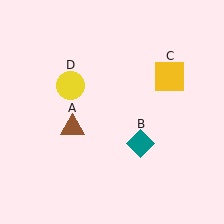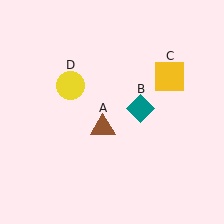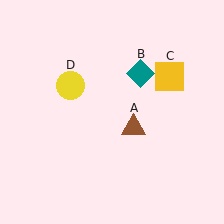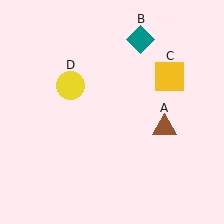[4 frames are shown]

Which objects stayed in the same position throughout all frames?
Yellow square (object C) and yellow circle (object D) remained stationary.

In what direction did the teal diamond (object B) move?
The teal diamond (object B) moved up.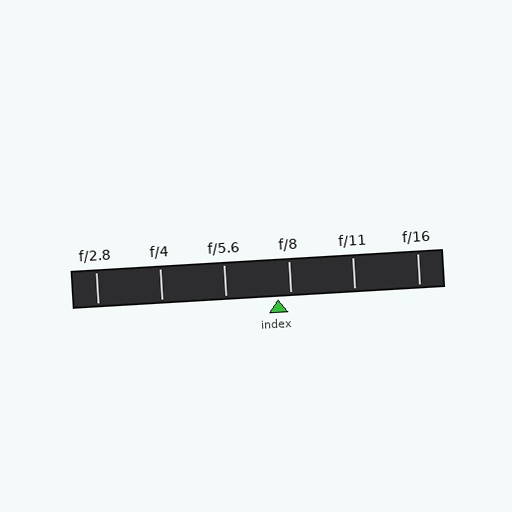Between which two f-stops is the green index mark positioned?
The index mark is between f/5.6 and f/8.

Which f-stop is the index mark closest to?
The index mark is closest to f/8.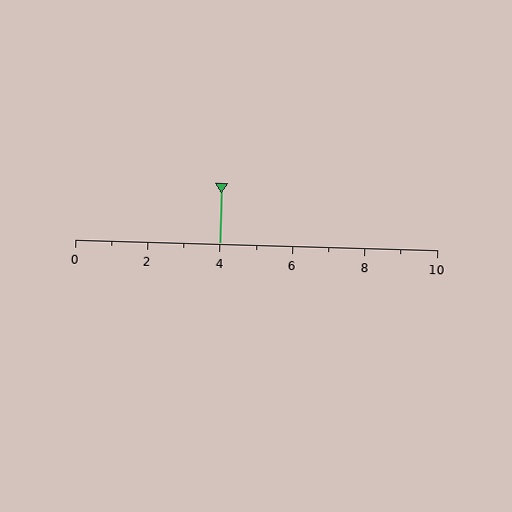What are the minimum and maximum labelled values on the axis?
The axis runs from 0 to 10.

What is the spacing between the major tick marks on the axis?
The major ticks are spaced 2 apart.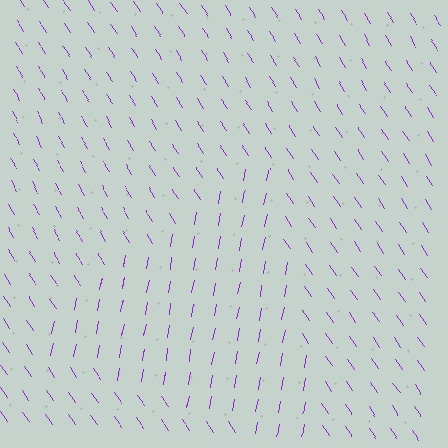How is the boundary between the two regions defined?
The boundary is defined purely by a change in line orientation (approximately 45 degrees difference). All lines are the same color and thickness.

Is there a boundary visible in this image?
Yes, there is a texture boundary formed by a change in line orientation.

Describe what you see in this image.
The image is filled with small purple line segments. A triangle region in the image has lines oriented differently from the surrounding lines, creating a visible texture boundary.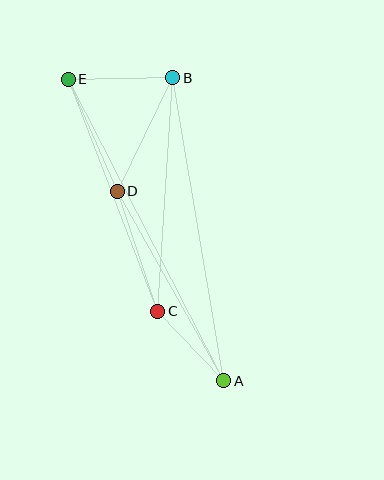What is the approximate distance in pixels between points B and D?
The distance between B and D is approximately 127 pixels.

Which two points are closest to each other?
Points A and C are closest to each other.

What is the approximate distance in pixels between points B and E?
The distance between B and E is approximately 104 pixels.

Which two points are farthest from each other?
Points A and E are farthest from each other.